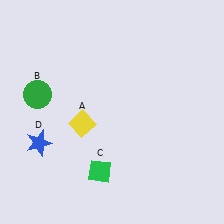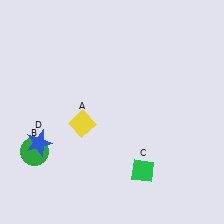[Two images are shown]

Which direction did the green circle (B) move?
The green circle (B) moved down.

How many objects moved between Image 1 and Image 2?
2 objects moved between the two images.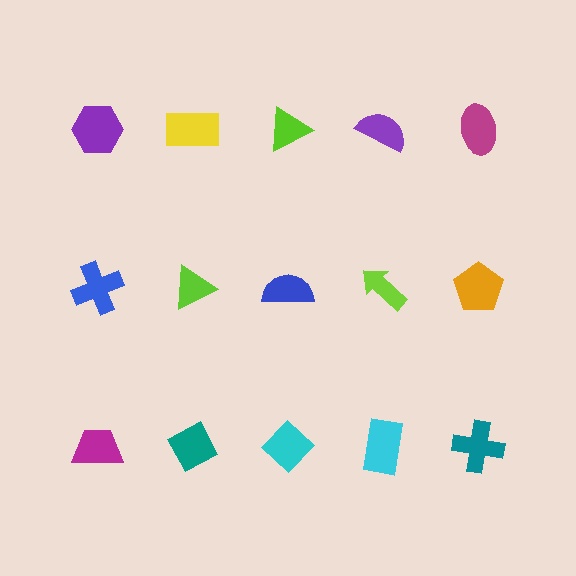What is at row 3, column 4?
A cyan rectangle.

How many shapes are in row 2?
5 shapes.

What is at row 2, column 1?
A blue cross.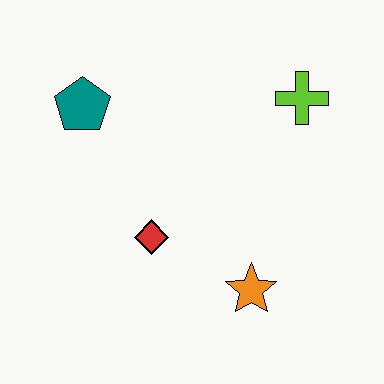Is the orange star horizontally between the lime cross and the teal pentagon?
Yes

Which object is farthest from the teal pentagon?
The orange star is farthest from the teal pentagon.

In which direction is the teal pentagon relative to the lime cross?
The teal pentagon is to the left of the lime cross.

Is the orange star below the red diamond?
Yes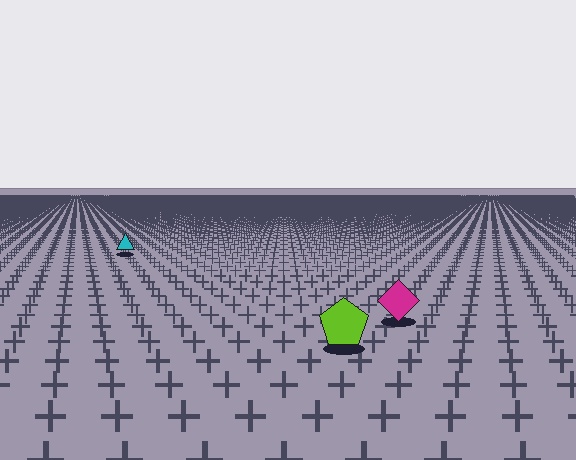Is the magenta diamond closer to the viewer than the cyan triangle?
Yes. The magenta diamond is closer — you can tell from the texture gradient: the ground texture is coarser near it.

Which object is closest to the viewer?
The lime pentagon is closest. The texture marks near it are larger and more spread out.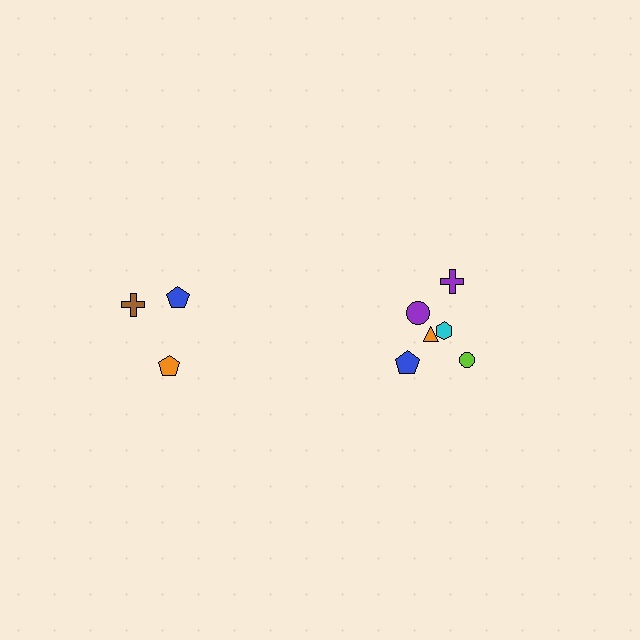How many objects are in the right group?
There are 6 objects.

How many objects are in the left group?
There are 3 objects.